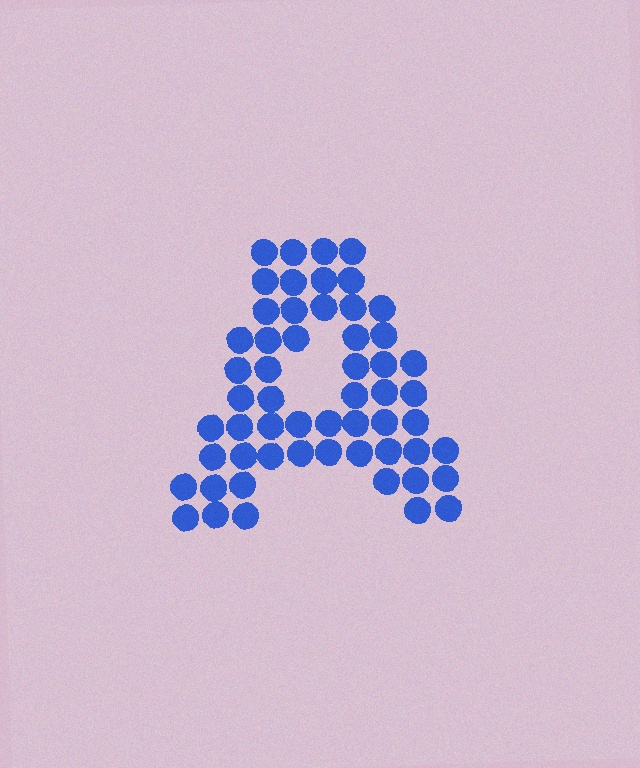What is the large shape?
The large shape is the letter A.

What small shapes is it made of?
It is made of small circles.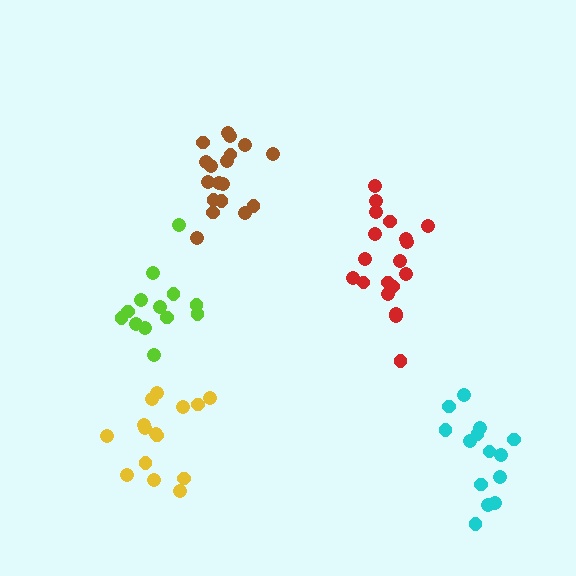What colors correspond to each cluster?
The clusters are colored: yellow, cyan, lime, brown, red.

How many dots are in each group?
Group 1: 15 dots, Group 2: 14 dots, Group 3: 13 dots, Group 4: 18 dots, Group 5: 19 dots (79 total).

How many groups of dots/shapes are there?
There are 5 groups.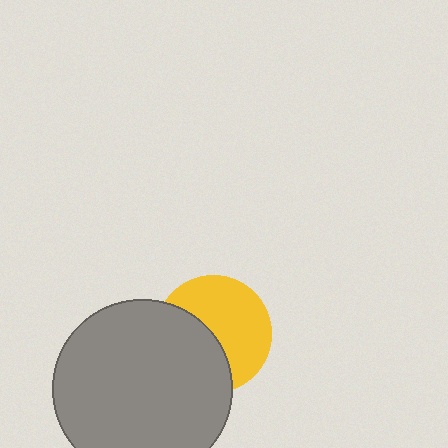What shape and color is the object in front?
The object in front is a gray circle.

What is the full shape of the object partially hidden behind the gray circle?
The partially hidden object is a yellow circle.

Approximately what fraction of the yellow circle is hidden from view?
Roughly 44% of the yellow circle is hidden behind the gray circle.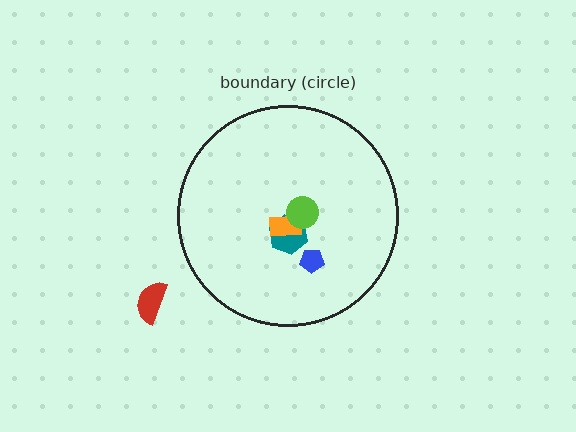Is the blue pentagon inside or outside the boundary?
Inside.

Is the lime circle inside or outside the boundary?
Inside.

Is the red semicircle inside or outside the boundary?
Outside.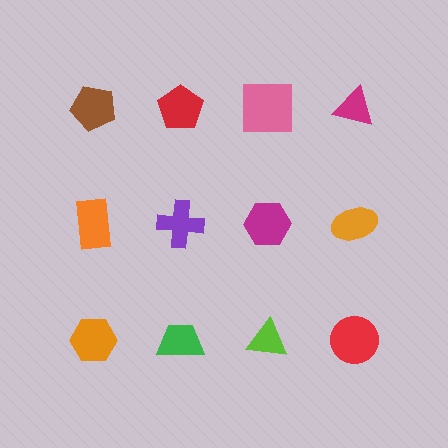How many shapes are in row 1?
4 shapes.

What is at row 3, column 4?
A red circle.